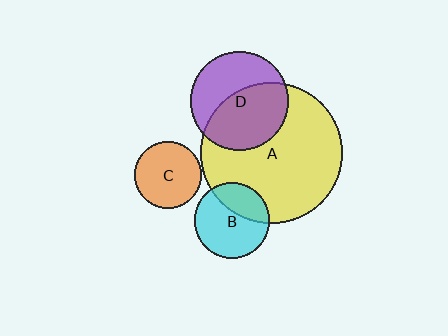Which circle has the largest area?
Circle A (yellow).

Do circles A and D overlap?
Yes.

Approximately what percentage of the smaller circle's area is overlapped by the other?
Approximately 55%.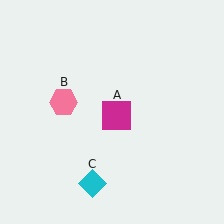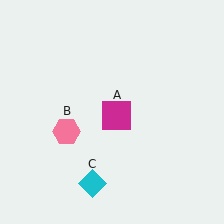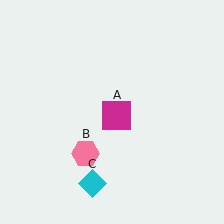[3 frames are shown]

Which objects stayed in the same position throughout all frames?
Magenta square (object A) and cyan diamond (object C) remained stationary.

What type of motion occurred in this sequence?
The pink hexagon (object B) rotated counterclockwise around the center of the scene.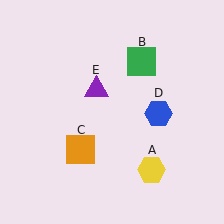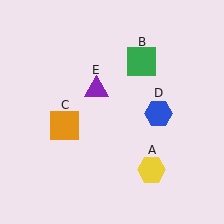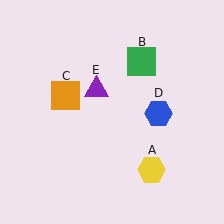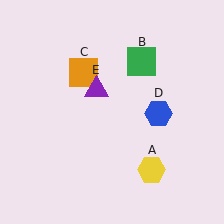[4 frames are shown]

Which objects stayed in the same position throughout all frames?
Yellow hexagon (object A) and green square (object B) and blue hexagon (object D) and purple triangle (object E) remained stationary.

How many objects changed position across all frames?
1 object changed position: orange square (object C).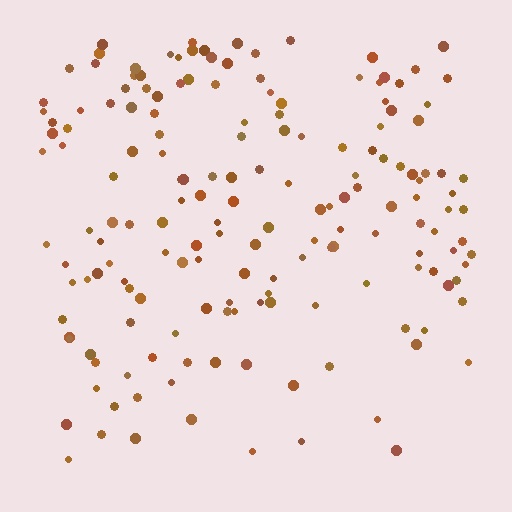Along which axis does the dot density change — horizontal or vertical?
Vertical.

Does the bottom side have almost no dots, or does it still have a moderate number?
Still a moderate number, just noticeably fewer than the top.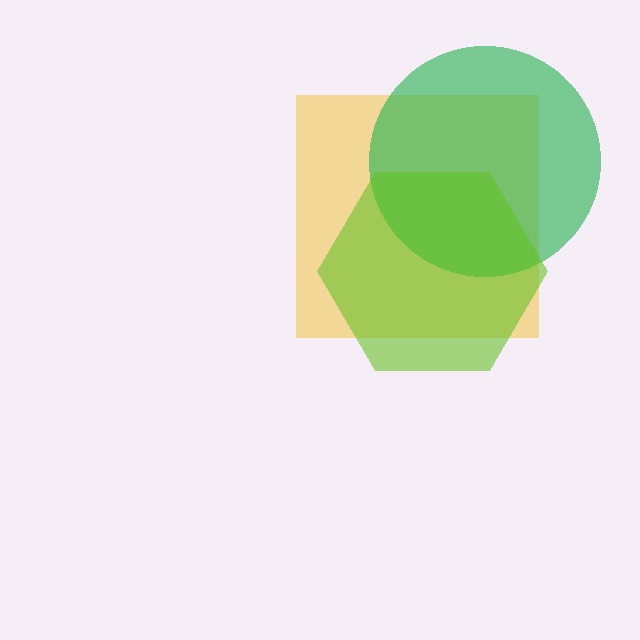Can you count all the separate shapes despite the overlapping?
Yes, there are 3 separate shapes.